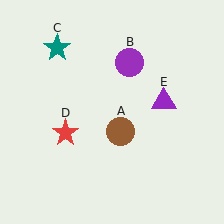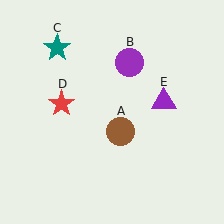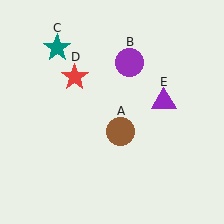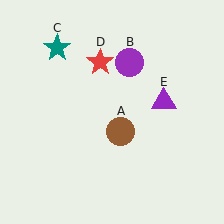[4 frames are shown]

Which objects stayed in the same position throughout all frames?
Brown circle (object A) and purple circle (object B) and teal star (object C) and purple triangle (object E) remained stationary.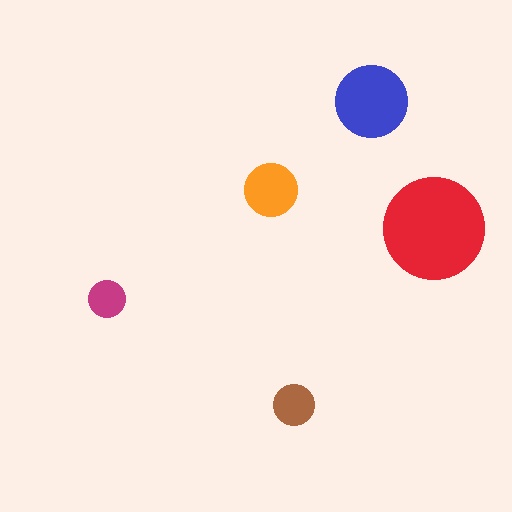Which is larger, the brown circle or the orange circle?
The orange one.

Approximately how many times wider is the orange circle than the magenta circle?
About 1.5 times wider.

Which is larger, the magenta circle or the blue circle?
The blue one.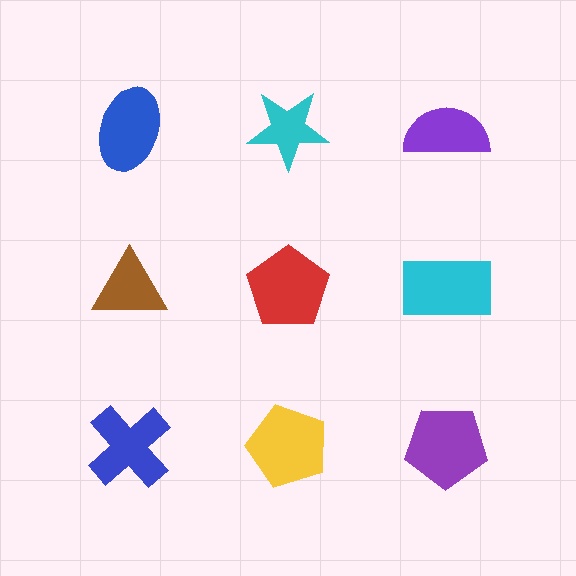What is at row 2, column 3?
A cyan rectangle.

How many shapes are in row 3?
3 shapes.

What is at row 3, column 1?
A blue cross.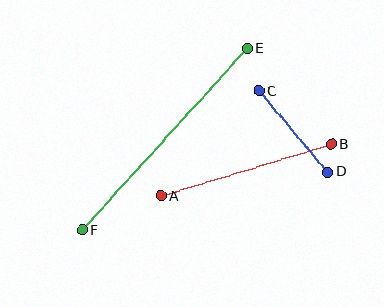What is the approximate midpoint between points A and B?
The midpoint is at approximately (246, 170) pixels.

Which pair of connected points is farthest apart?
Points E and F are farthest apart.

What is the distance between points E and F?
The distance is approximately 245 pixels.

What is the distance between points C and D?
The distance is approximately 106 pixels.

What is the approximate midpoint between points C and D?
The midpoint is at approximately (293, 132) pixels.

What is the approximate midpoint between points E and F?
The midpoint is at approximately (165, 139) pixels.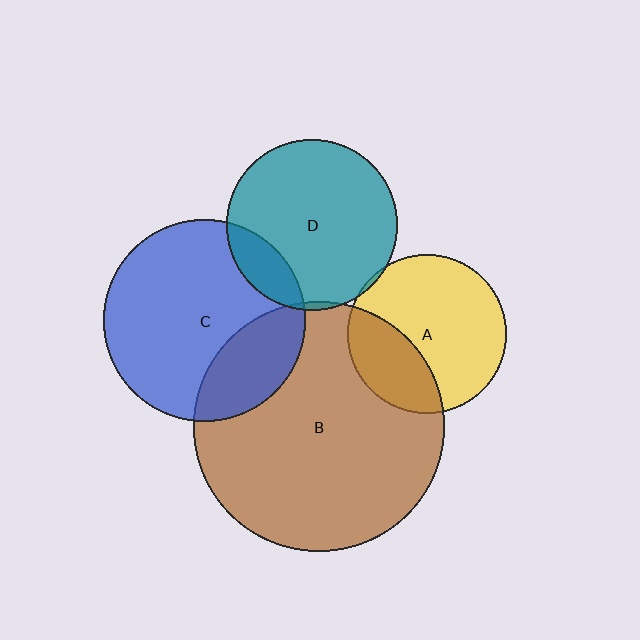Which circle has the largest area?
Circle B (brown).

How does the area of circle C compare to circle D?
Approximately 1.4 times.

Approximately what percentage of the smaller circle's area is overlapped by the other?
Approximately 5%.